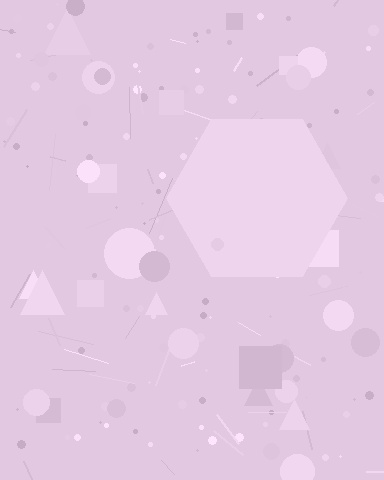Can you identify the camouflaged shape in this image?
The camouflaged shape is a hexagon.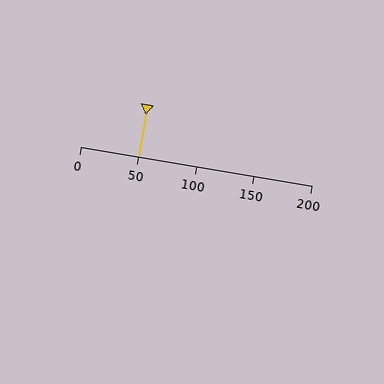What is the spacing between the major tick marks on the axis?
The major ticks are spaced 50 apart.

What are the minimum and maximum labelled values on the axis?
The axis runs from 0 to 200.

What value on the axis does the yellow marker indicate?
The marker indicates approximately 50.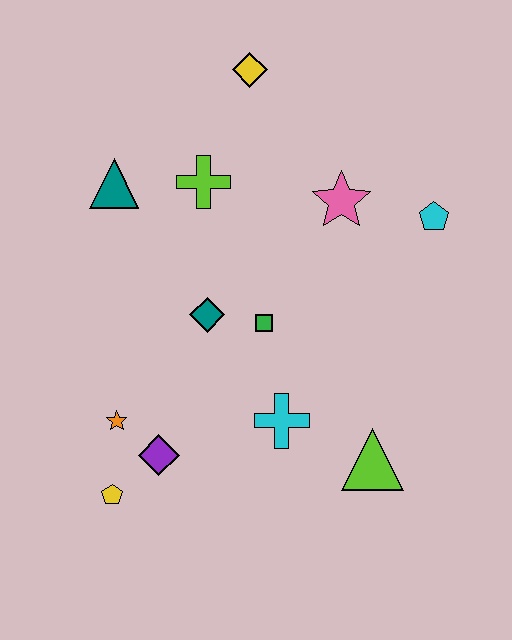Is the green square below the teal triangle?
Yes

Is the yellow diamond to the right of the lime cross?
Yes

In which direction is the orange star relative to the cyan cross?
The orange star is to the left of the cyan cross.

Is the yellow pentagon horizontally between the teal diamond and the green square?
No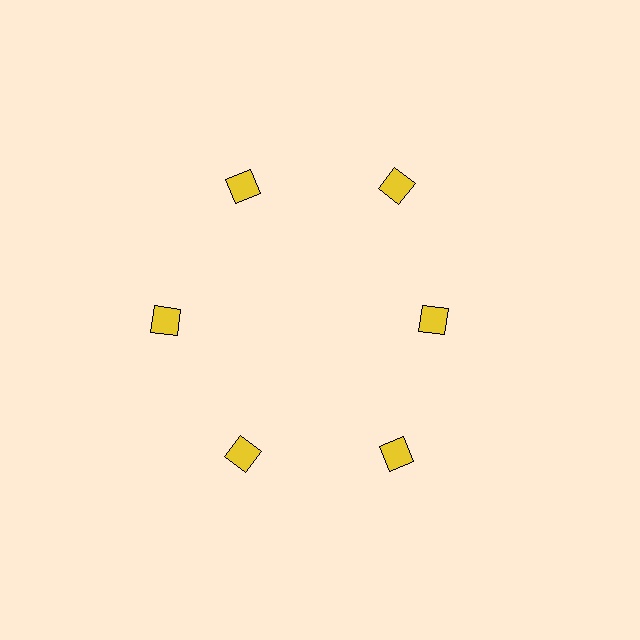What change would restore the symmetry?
The symmetry would be restored by moving it outward, back onto the ring so that all 6 diamonds sit at equal angles and equal distance from the center.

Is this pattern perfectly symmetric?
No. The 6 yellow diamonds are arranged in a ring, but one element near the 3 o'clock position is pulled inward toward the center, breaking the 6-fold rotational symmetry.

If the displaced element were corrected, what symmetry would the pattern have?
It would have 6-fold rotational symmetry — the pattern would map onto itself every 60 degrees.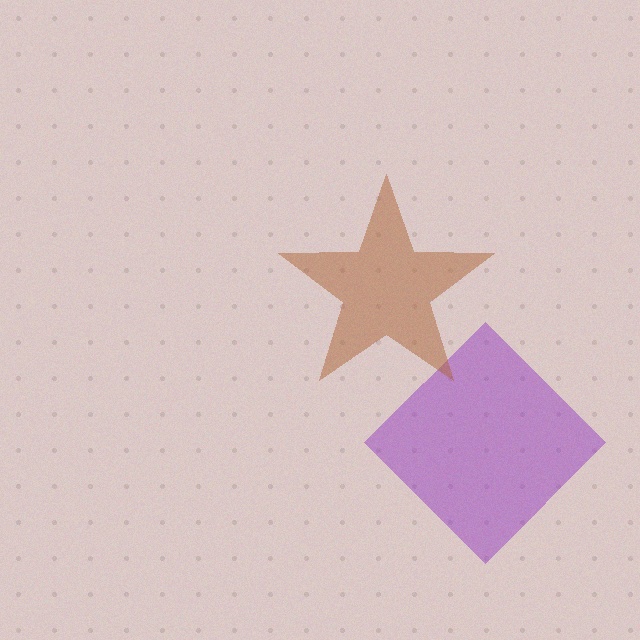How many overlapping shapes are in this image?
There are 2 overlapping shapes in the image.